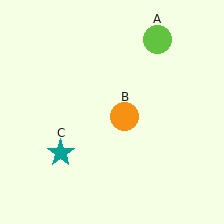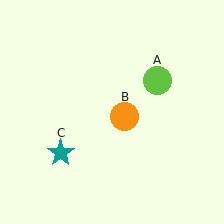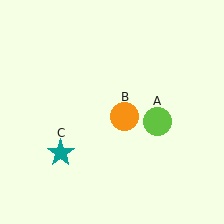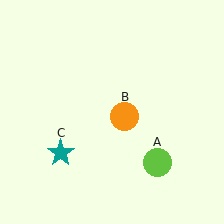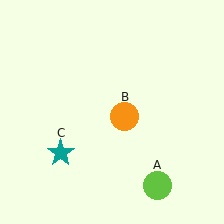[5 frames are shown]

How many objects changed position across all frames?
1 object changed position: lime circle (object A).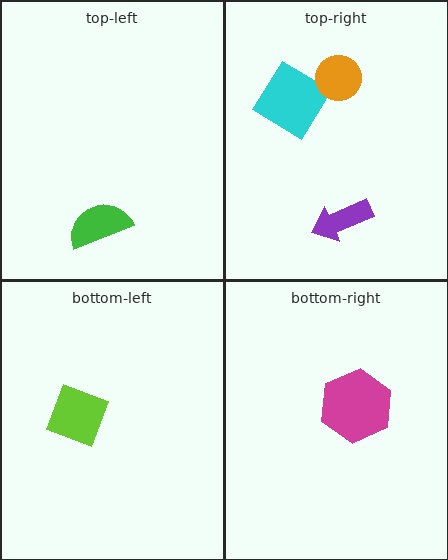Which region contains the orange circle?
The top-right region.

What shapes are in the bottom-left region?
The lime diamond.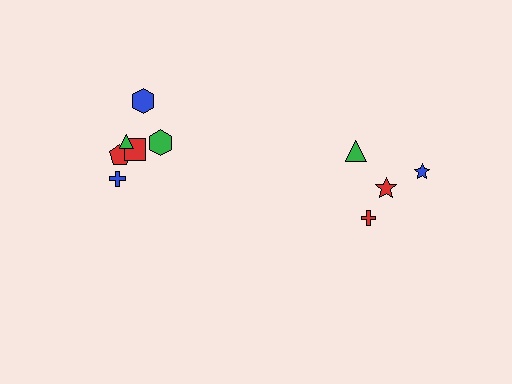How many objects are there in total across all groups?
There are 10 objects.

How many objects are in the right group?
There are 4 objects.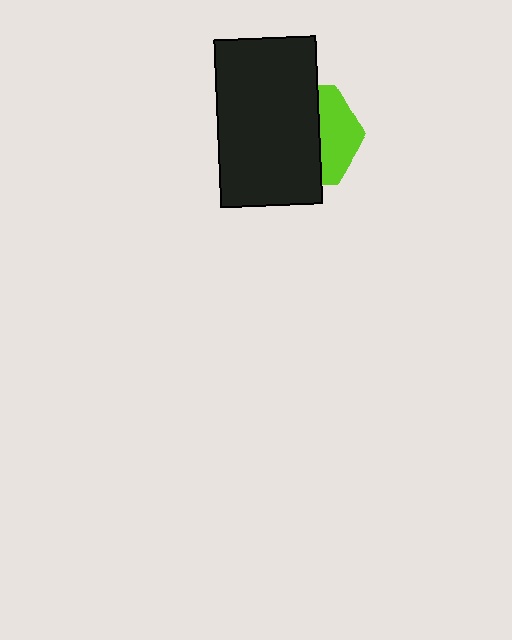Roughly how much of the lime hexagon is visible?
A small part of it is visible (roughly 37%).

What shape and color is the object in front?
The object in front is a black rectangle.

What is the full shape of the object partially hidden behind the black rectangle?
The partially hidden object is a lime hexagon.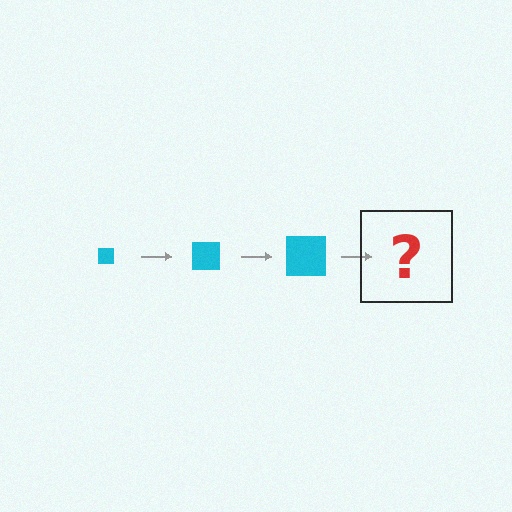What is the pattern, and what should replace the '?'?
The pattern is that the square gets progressively larger each step. The '?' should be a cyan square, larger than the previous one.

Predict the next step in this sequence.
The next step is a cyan square, larger than the previous one.